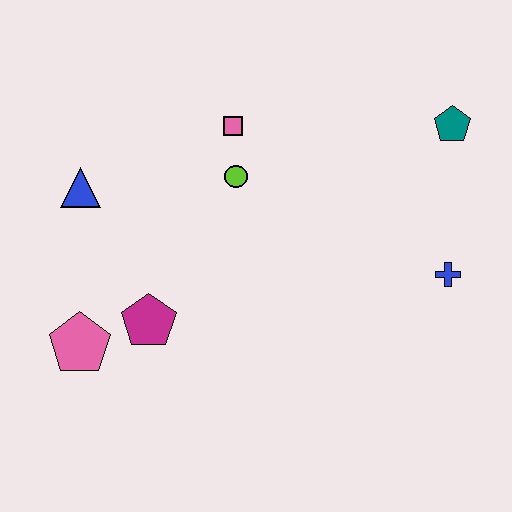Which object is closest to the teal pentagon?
The blue cross is closest to the teal pentagon.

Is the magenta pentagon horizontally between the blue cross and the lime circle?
No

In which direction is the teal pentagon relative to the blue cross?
The teal pentagon is above the blue cross.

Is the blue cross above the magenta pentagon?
Yes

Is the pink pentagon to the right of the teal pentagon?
No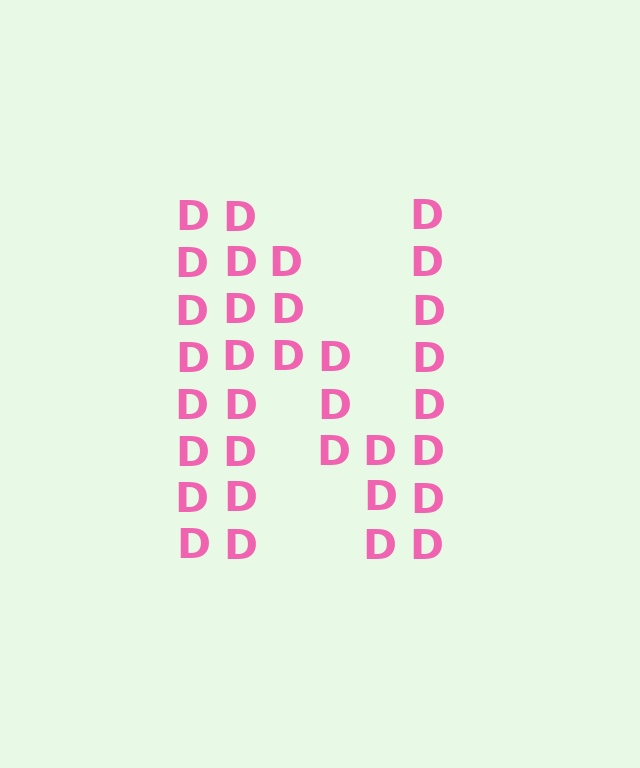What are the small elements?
The small elements are letter D's.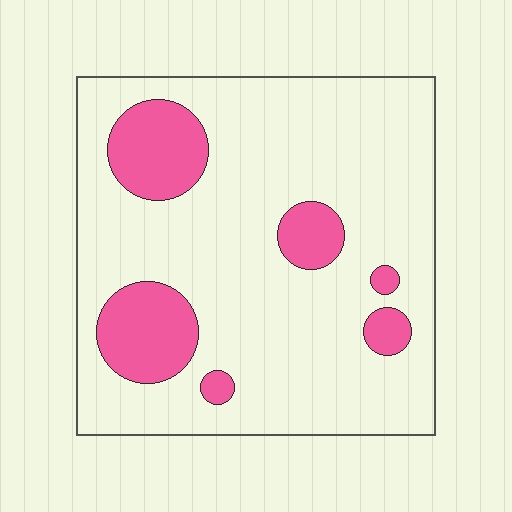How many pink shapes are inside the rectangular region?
6.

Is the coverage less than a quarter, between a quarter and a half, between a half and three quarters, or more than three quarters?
Less than a quarter.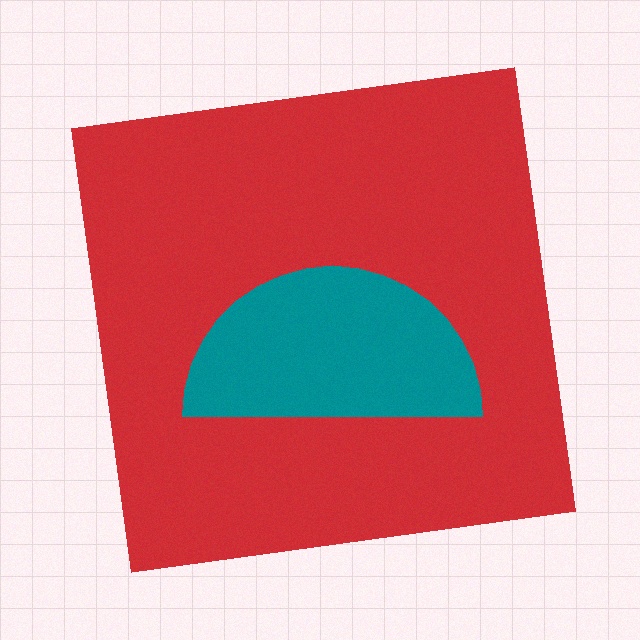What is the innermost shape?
The teal semicircle.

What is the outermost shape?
The red square.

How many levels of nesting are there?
2.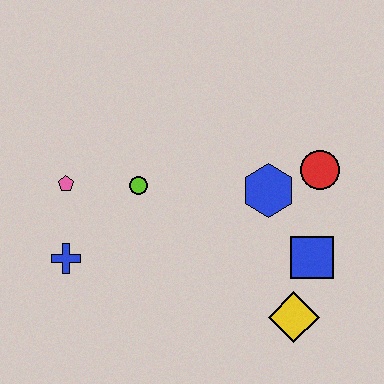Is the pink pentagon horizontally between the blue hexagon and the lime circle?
No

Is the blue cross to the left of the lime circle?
Yes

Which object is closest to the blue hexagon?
The red circle is closest to the blue hexagon.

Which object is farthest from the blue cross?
The red circle is farthest from the blue cross.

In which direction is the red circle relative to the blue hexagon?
The red circle is to the right of the blue hexagon.